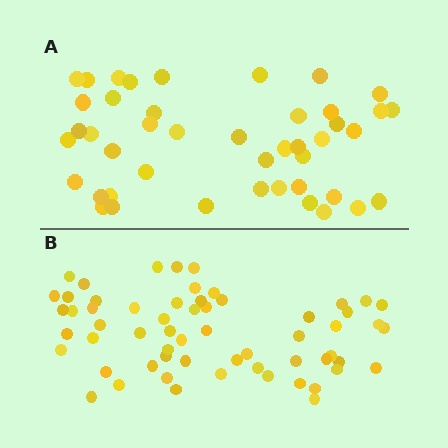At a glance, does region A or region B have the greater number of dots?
Region B (the bottom region) has more dots.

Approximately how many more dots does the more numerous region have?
Region B has approximately 15 more dots than region A.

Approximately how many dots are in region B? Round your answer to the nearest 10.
About 60 dots.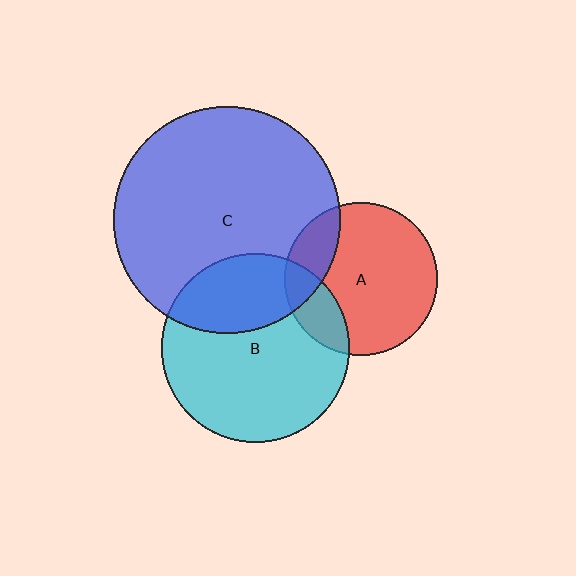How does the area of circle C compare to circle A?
Approximately 2.2 times.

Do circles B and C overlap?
Yes.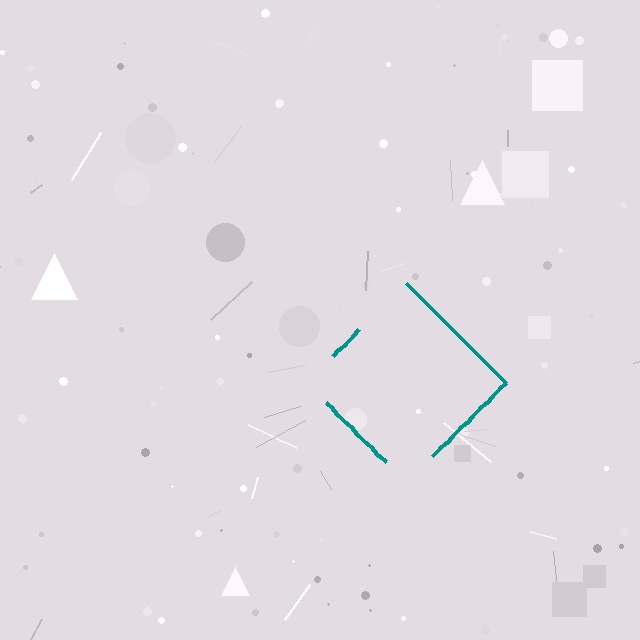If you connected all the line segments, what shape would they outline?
They would outline a diamond.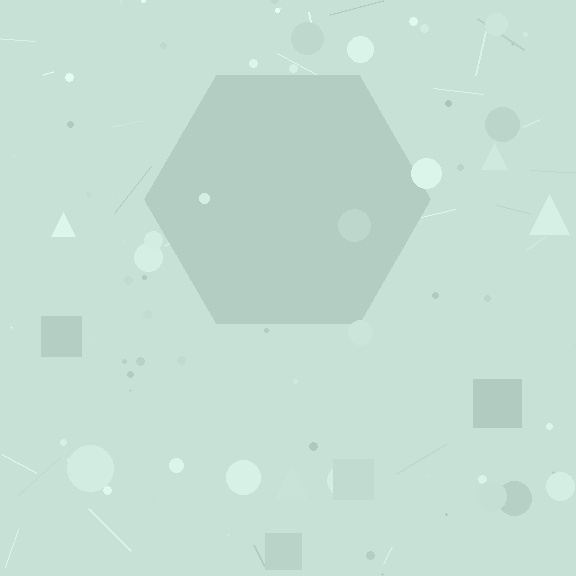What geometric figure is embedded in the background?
A hexagon is embedded in the background.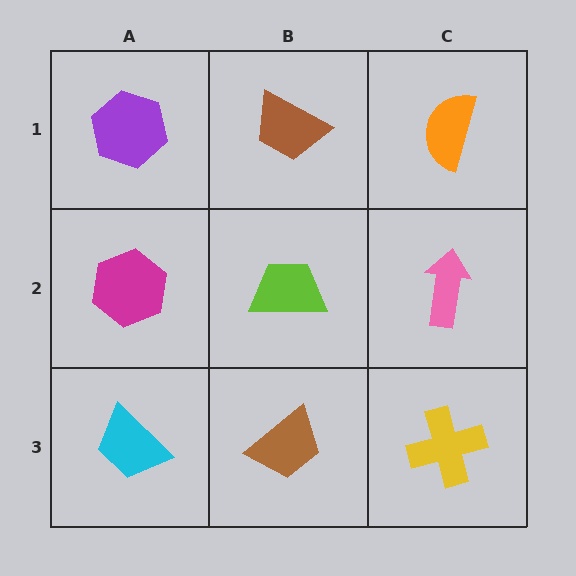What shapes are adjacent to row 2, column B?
A brown trapezoid (row 1, column B), a brown trapezoid (row 3, column B), a magenta hexagon (row 2, column A), a pink arrow (row 2, column C).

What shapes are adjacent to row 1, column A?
A magenta hexagon (row 2, column A), a brown trapezoid (row 1, column B).